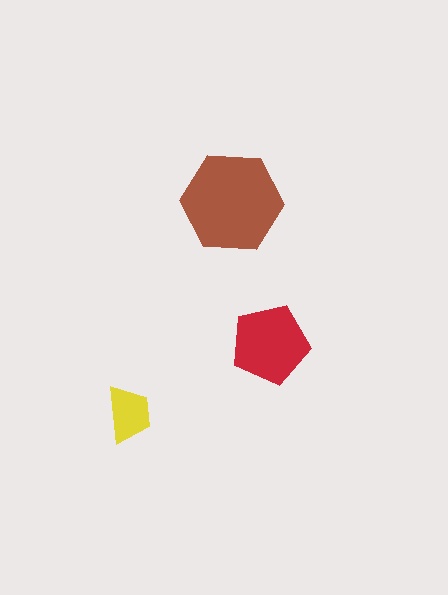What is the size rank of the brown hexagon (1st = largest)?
1st.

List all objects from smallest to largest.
The yellow trapezoid, the red pentagon, the brown hexagon.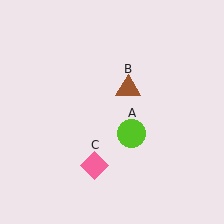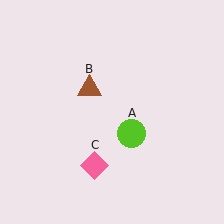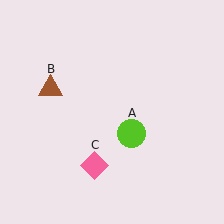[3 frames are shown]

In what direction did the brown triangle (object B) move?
The brown triangle (object B) moved left.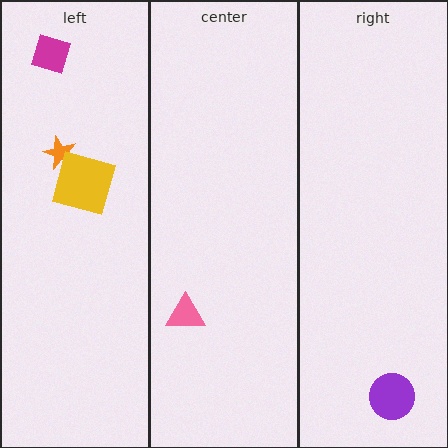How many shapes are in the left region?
3.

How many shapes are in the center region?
1.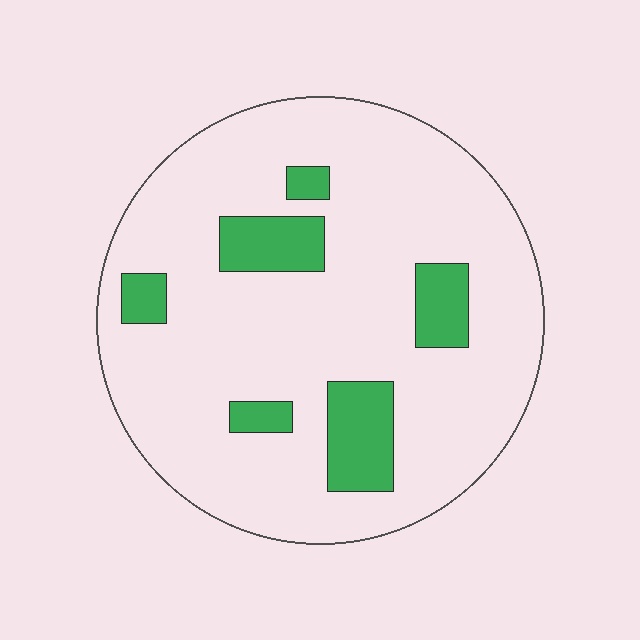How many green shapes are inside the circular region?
6.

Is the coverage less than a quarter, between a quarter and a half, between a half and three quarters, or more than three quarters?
Less than a quarter.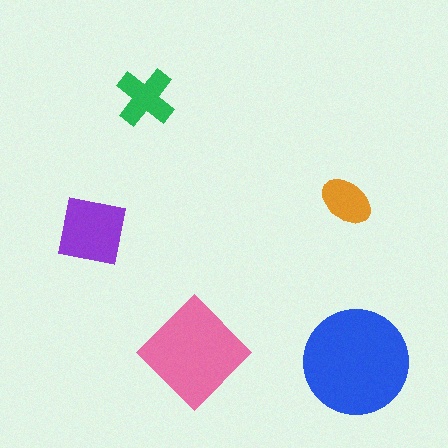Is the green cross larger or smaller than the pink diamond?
Smaller.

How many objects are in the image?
There are 5 objects in the image.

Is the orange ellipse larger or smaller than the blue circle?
Smaller.